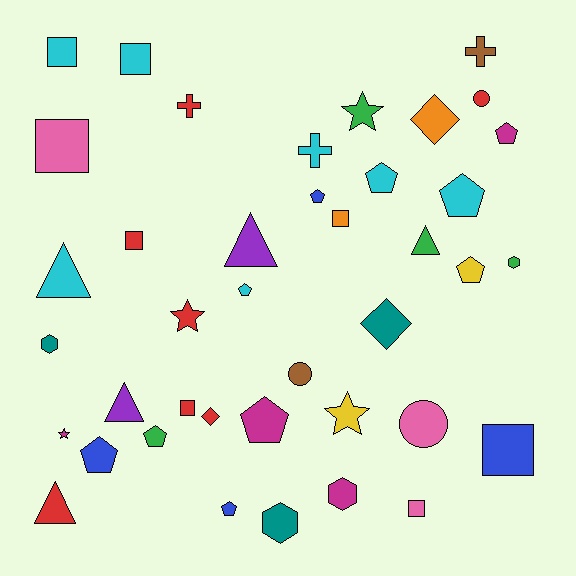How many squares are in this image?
There are 8 squares.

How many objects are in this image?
There are 40 objects.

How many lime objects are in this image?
There are no lime objects.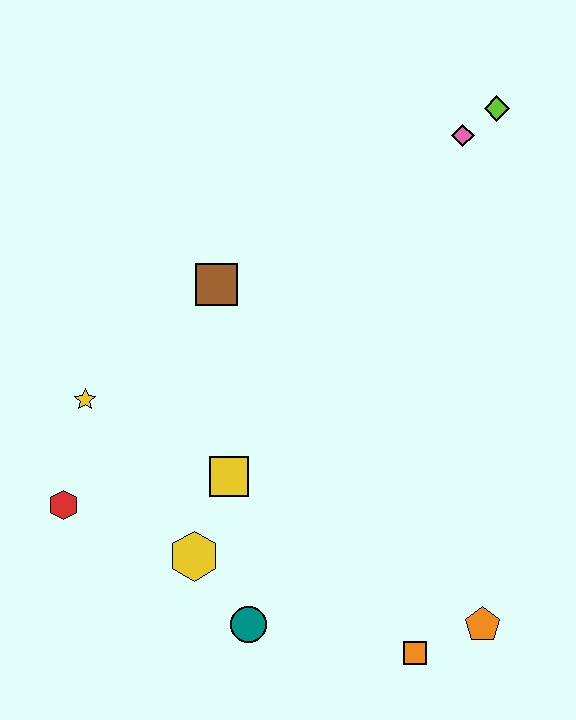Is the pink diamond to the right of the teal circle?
Yes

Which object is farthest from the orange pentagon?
The lime diamond is farthest from the orange pentagon.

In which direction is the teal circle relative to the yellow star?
The teal circle is below the yellow star.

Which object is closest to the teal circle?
The yellow hexagon is closest to the teal circle.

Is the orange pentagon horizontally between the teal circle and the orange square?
No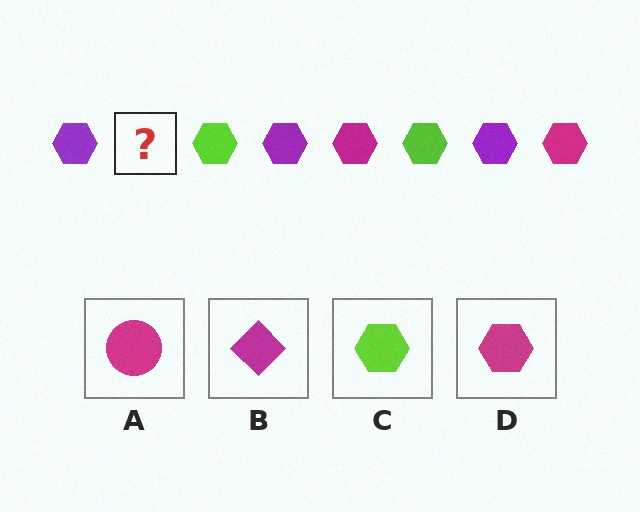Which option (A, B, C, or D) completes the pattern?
D.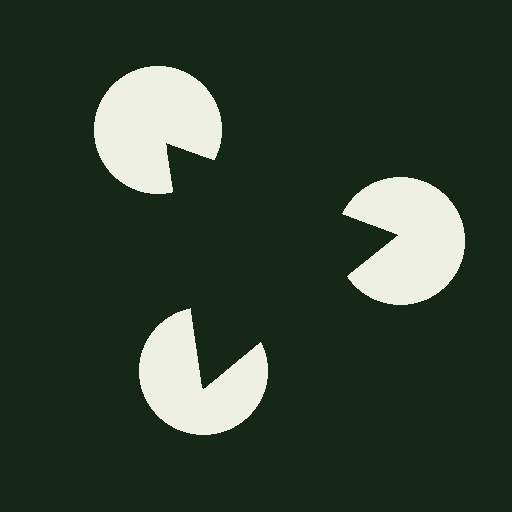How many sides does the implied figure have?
3 sides.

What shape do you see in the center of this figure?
An illusory triangle — its edges are inferred from the aligned wedge cuts in the pac-man discs, not physically drawn.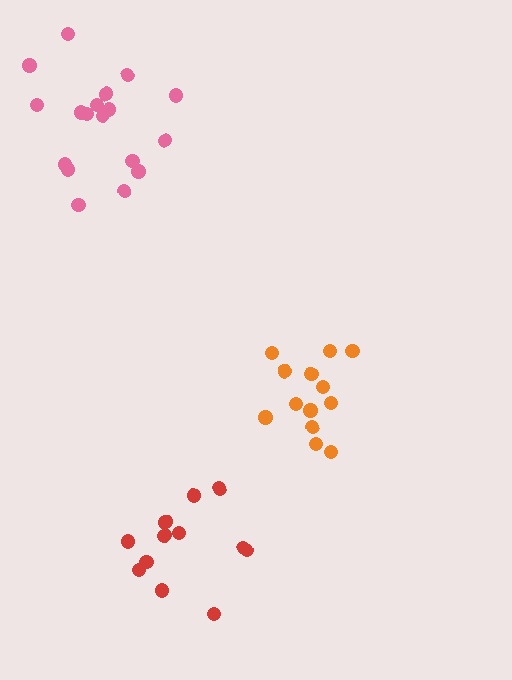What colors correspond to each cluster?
The clusters are colored: pink, red, orange.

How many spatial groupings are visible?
There are 3 spatial groupings.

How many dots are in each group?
Group 1: 18 dots, Group 2: 12 dots, Group 3: 13 dots (43 total).